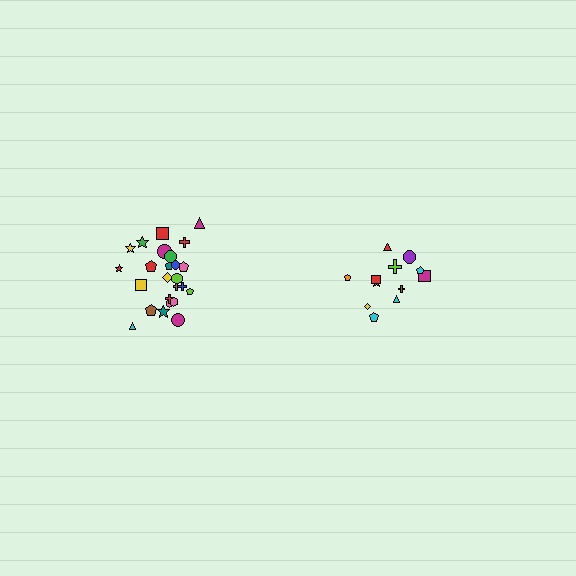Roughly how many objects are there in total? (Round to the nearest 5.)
Roughly 35 objects in total.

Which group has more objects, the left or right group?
The left group.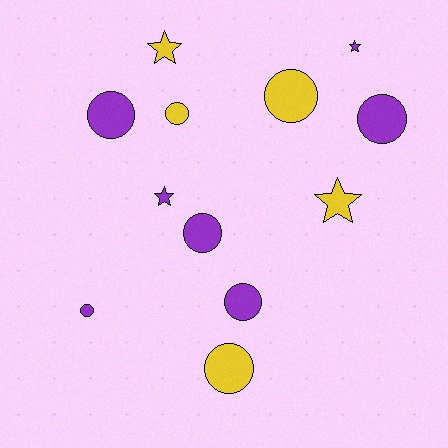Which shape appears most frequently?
Circle, with 8 objects.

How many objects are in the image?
There are 12 objects.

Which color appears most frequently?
Purple, with 7 objects.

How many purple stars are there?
There are 2 purple stars.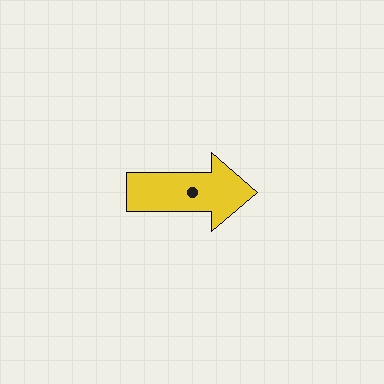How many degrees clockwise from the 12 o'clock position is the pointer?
Approximately 90 degrees.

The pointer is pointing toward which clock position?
Roughly 3 o'clock.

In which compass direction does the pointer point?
East.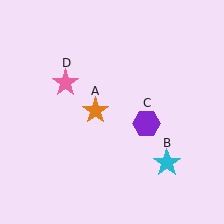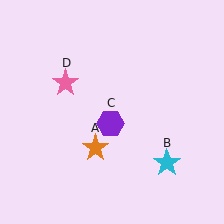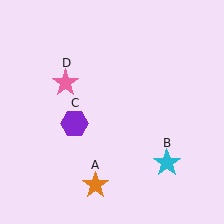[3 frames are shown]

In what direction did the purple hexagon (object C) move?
The purple hexagon (object C) moved left.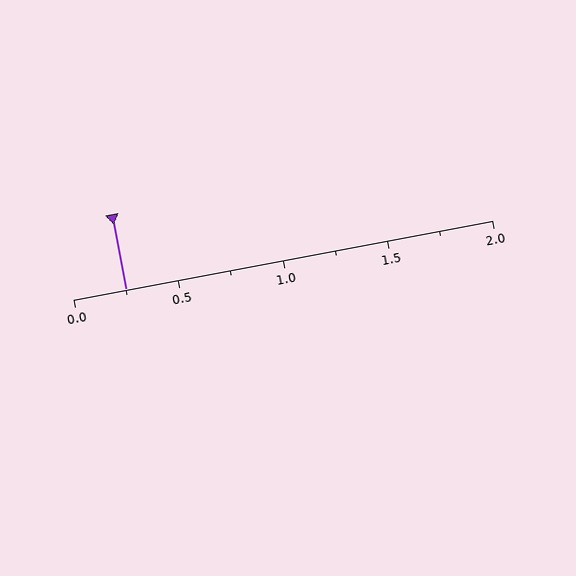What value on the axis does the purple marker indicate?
The marker indicates approximately 0.25.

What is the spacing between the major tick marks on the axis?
The major ticks are spaced 0.5 apart.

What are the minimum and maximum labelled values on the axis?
The axis runs from 0.0 to 2.0.